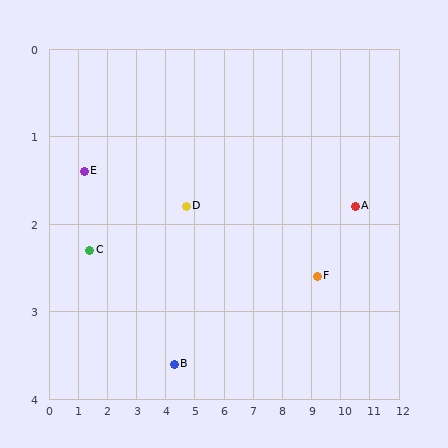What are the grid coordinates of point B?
Point B is at approximately (4.3, 3.6).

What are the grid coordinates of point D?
Point D is at approximately (4.7, 1.8).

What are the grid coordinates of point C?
Point C is at approximately (1.4, 2.3).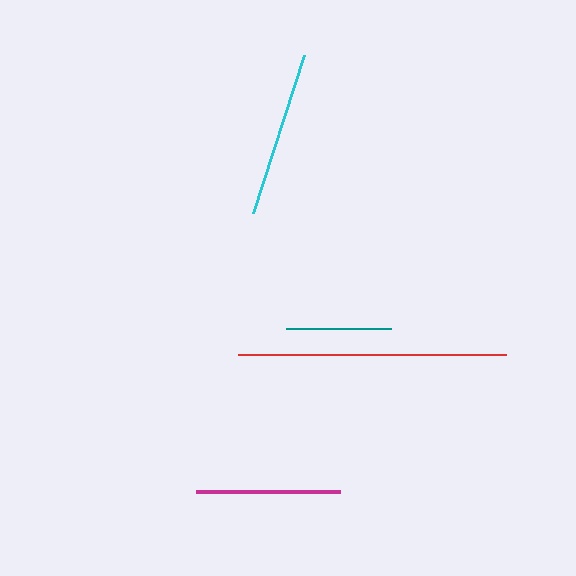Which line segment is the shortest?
The teal line is the shortest at approximately 105 pixels.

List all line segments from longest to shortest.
From longest to shortest: red, cyan, magenta, teal.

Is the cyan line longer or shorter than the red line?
The red line is longer than the cyan line.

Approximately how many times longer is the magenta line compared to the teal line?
The magenta line is approximately 1.4 times the length of the teal line.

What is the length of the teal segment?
The teal segment is approximately 105 pixels long.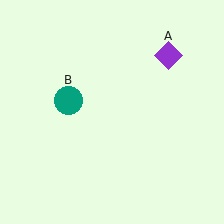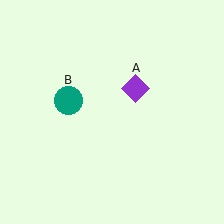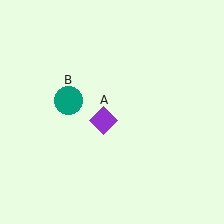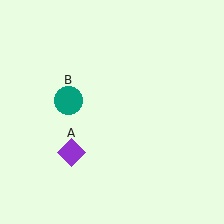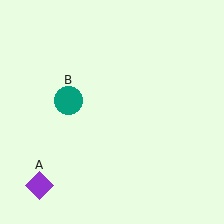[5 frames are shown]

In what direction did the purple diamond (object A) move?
The purple diamond (object A) moved down and to the left.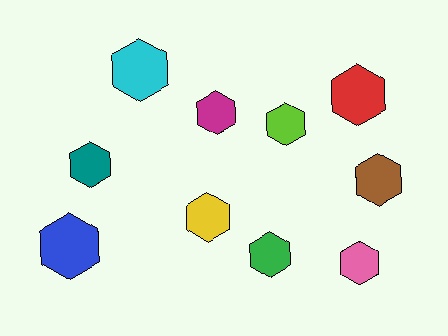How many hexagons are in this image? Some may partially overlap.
There are 10 hexagons.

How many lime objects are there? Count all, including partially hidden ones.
There is 1 lime object.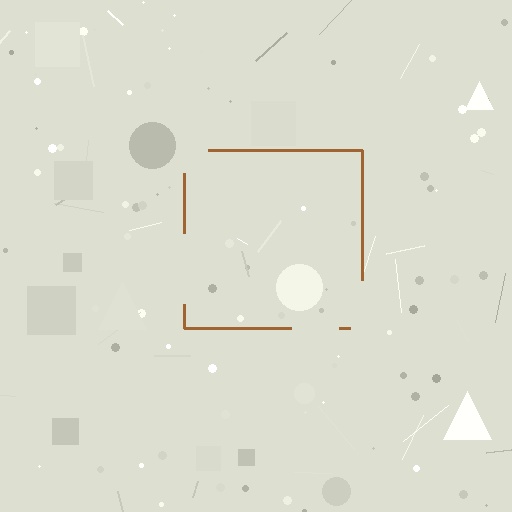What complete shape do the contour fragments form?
The contour fragments form a square.